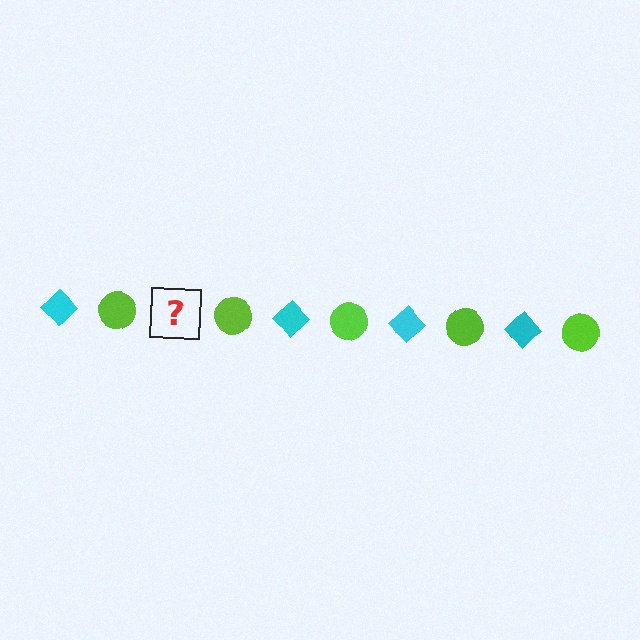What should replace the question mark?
The question mark should be replaced with a cyan diamond.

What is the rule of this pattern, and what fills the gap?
The rule is that the pattern alternates between cyan diamond and lime circle. The gap should be filled with a cyan diamond.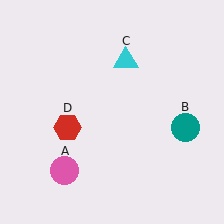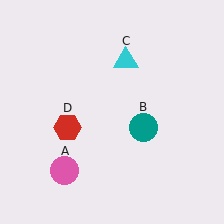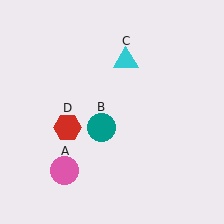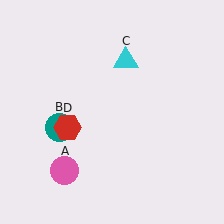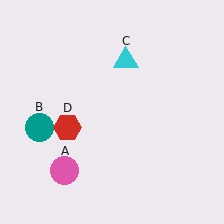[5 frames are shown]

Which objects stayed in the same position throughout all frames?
Pink circle (object A) and cyan triangle (object C) and red hexagon (object D) remained stationary.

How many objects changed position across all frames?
1 object changed position: teal circle (object B).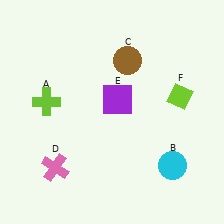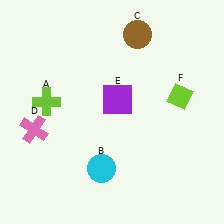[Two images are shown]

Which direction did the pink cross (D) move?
The pink cross (D) moved up.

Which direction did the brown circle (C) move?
The brown circle (C) moved up.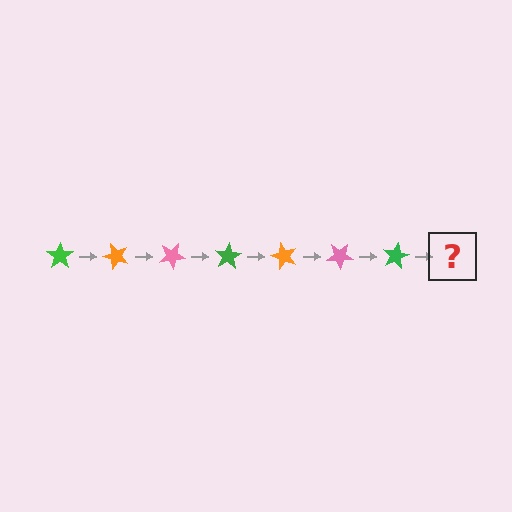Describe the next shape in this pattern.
It should be an orange star, rotated 350 degrees from the start.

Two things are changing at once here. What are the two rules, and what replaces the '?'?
The two rules are that it rotates 50 degrees each step and the color cycles through green, orange, and pink. The '?' should be an orange star, rotated 350 degrees from the start.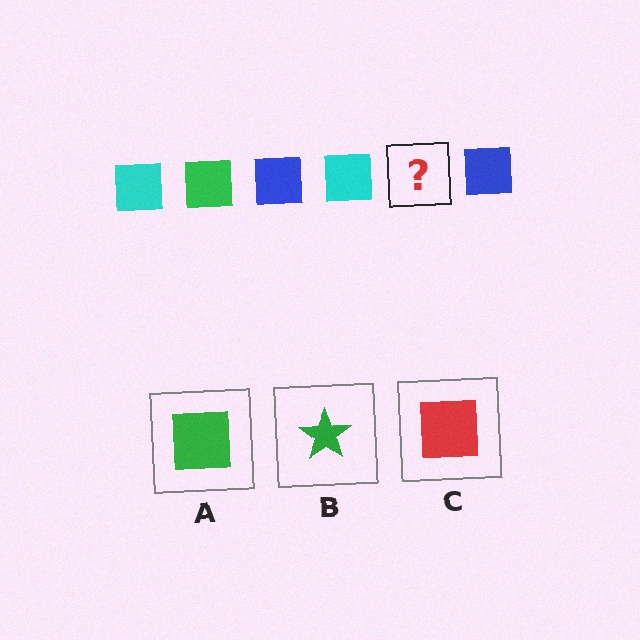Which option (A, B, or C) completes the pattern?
A.